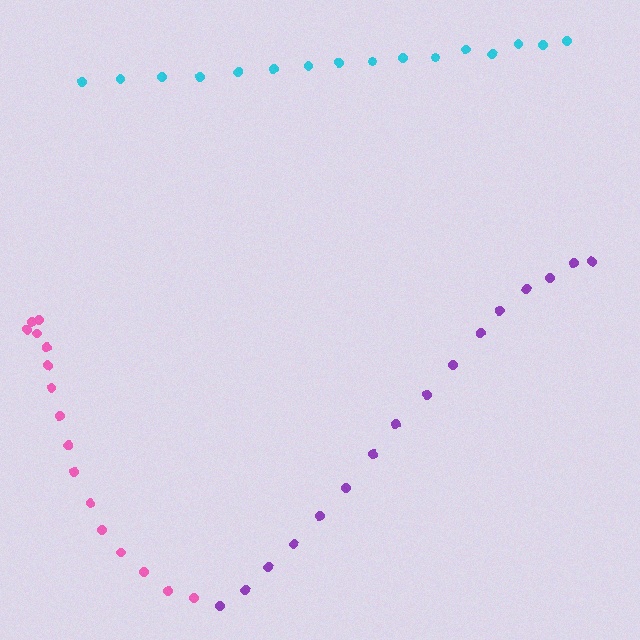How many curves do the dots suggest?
There are 3 distinct paths.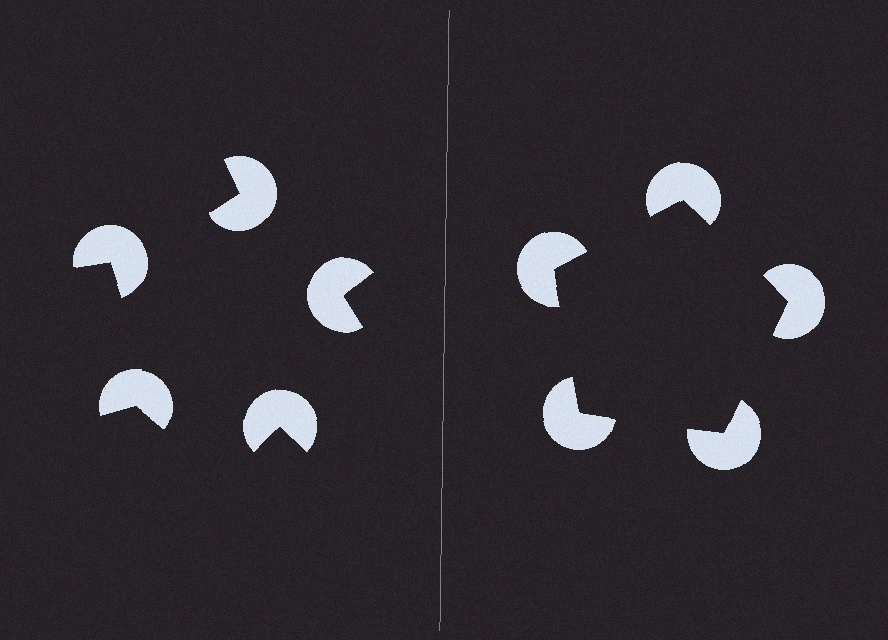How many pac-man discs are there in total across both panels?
10 — 5 on each side.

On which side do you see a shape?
An illusory pentagon appears on the right side. On the left side the wedge cuts are rotated, so no coherent shape forms.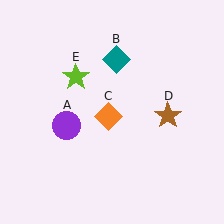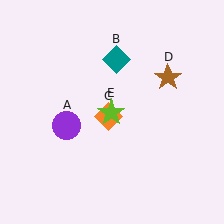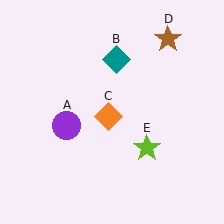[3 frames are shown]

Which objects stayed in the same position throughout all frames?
Purple circle (object A) and teal diamond (object B) and orange diamond (object C) remained stationary.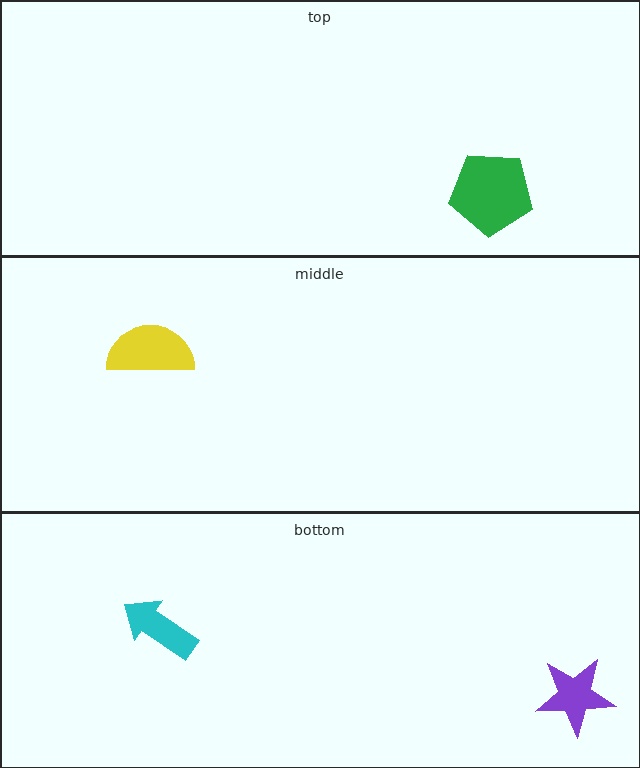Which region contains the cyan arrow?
The bottom region.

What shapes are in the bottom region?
The cyan arrow, the purple star.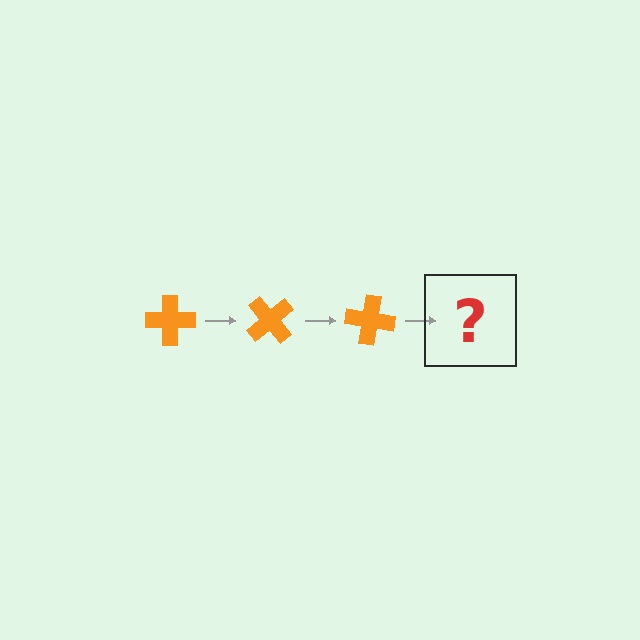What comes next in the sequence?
The next element should be an orange cross rotated 150 degrees.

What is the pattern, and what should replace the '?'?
The pattern is that the cross rotates 50 degrees each step. The '?' should be an orange cross rotated 150 degrees.